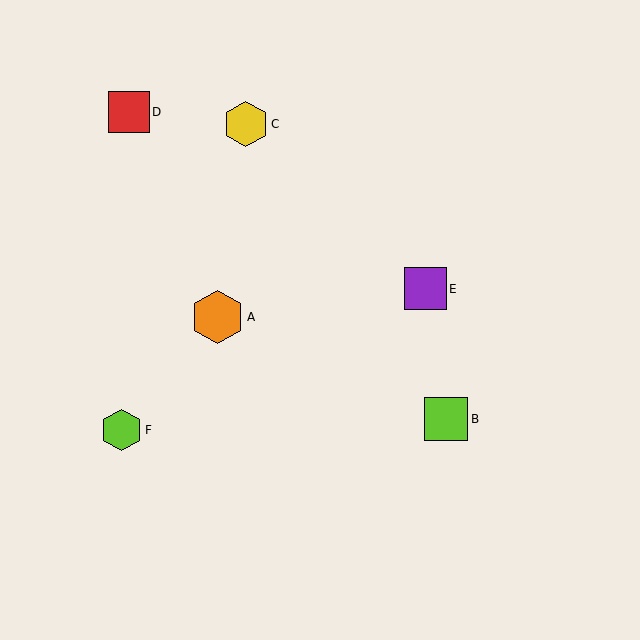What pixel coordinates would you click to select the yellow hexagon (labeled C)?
Click at (246, 124) to select the yellow hexagon C.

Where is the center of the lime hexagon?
The center of the lime hexagon is at (122, 430).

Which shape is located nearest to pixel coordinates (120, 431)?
The lime hexagon (labeled F) at (122, 430) is nearest to that location.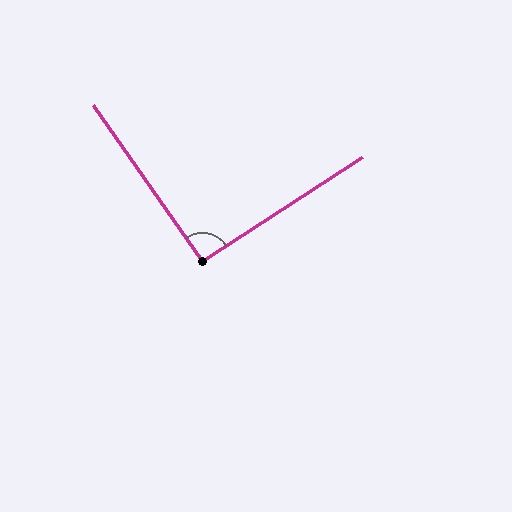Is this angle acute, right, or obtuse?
It is approximately a right angle.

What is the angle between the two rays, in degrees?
Approximately 92 degrees.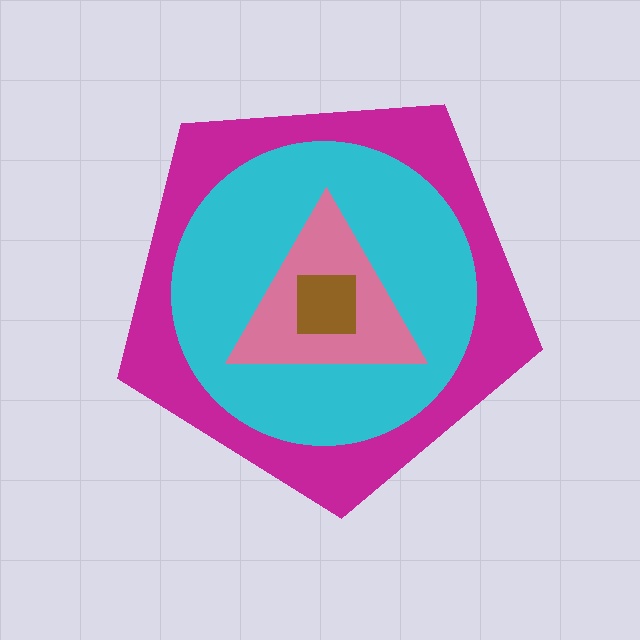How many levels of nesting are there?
4.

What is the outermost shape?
The magenta pentagon.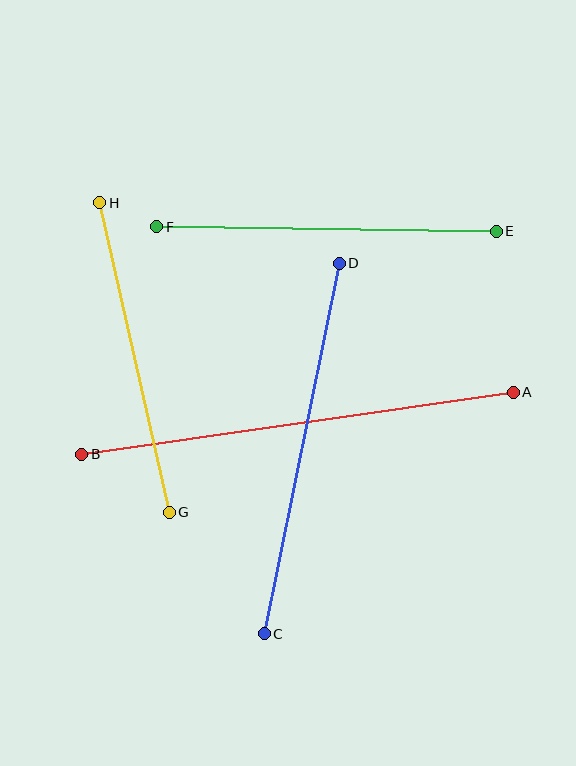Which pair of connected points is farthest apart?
Points A and B are farthest apart.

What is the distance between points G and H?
The distance is approximately 317 pixels.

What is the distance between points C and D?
The distance is approximately 378 pixels.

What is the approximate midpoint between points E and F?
The midpoint is at approximately (326, 229) pixels.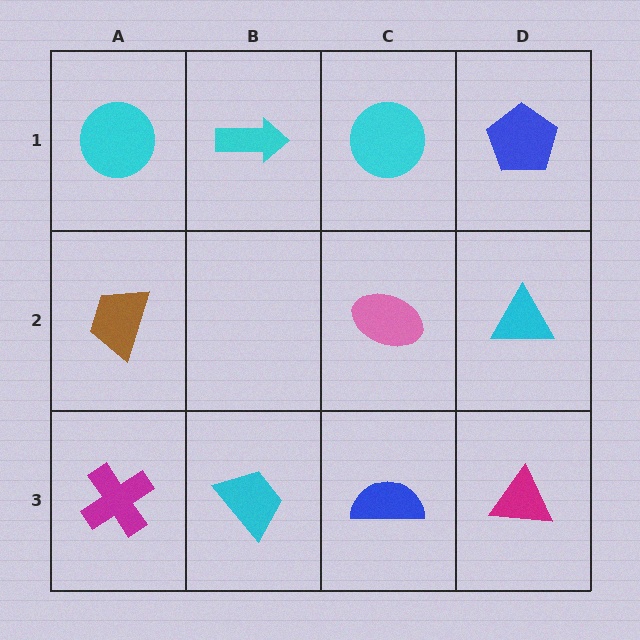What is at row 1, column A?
A cyan circle.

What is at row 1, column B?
A cyan arrow.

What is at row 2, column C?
A pink ellipse.